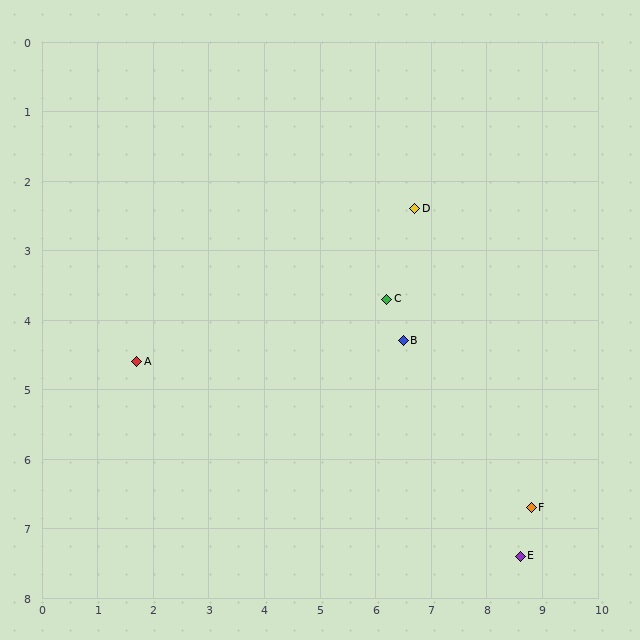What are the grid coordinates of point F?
Point F is at approximately (8.8, 6.7).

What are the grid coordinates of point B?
Point B is at approximately (6.5, 4.3).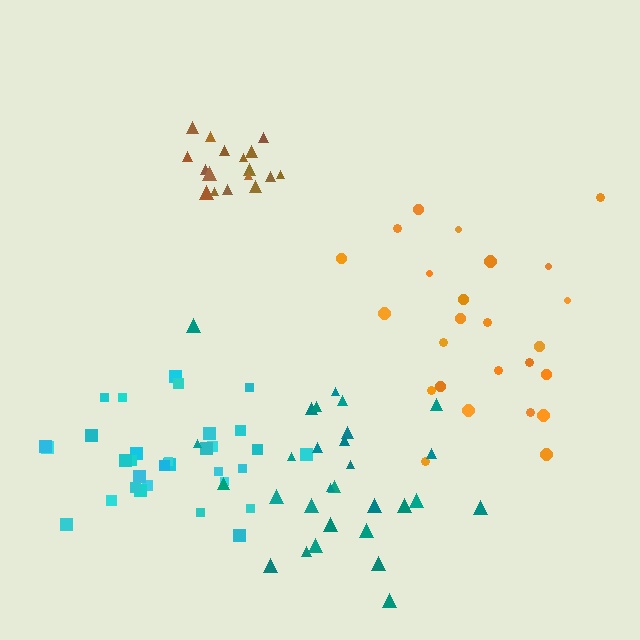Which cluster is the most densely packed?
Brown.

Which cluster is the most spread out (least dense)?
Orange.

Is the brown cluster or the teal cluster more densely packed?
Brown.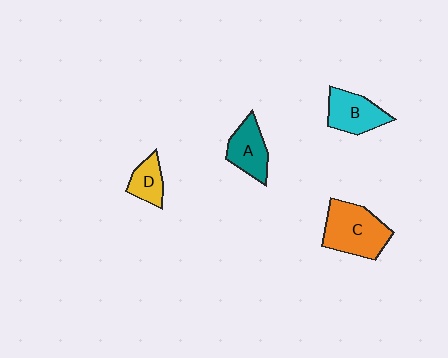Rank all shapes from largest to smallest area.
From largest to smallest: C (orange), B (cyan), A (teal), D (yellow).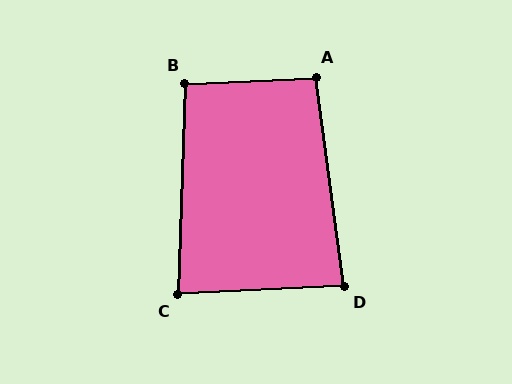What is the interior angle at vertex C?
Approximately 85 degrees (approximately right).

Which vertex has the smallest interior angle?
D, at approximately 85 degrees.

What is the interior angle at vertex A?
Approximately 95 degrees (approximately right).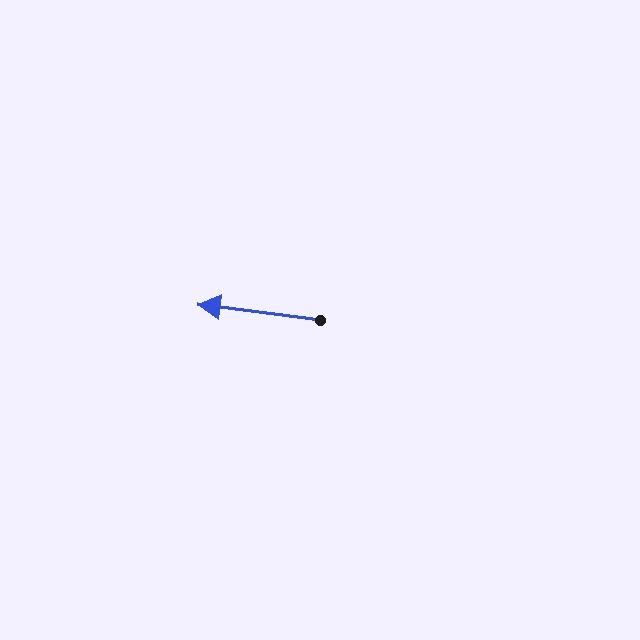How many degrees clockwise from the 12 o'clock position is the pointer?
Approximately 277 degrees.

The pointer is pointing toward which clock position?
Roughly 9 o'clock.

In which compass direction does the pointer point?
West.